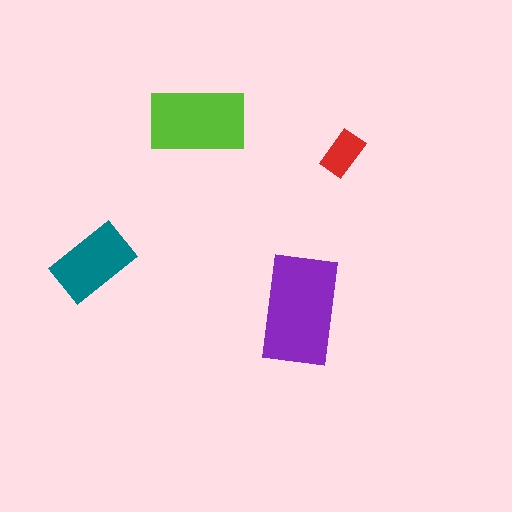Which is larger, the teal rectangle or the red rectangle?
The teal one.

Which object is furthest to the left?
The teal rectangle is leftmost.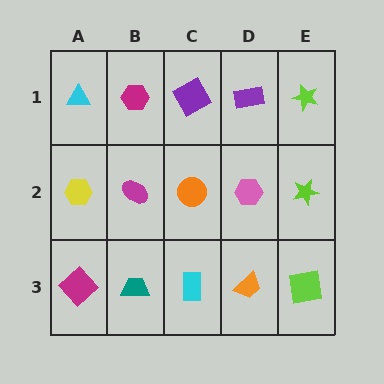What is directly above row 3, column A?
A yellow hexagon.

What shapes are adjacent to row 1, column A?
A yellow hexagon (row 2, column A), a magenta hexagon (row 1, column B).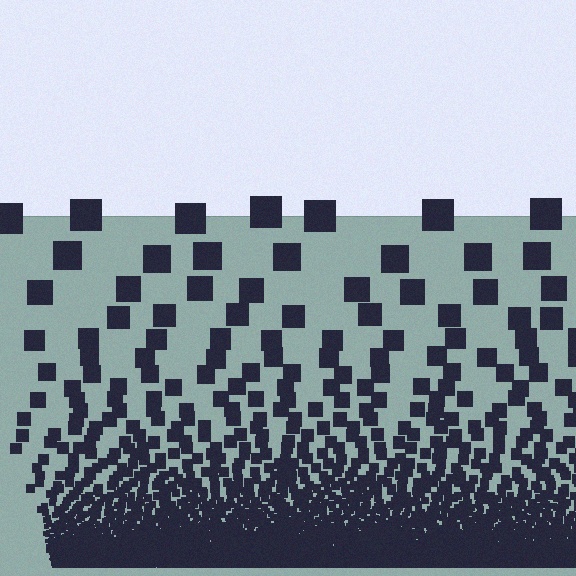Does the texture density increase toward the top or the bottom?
Density increases toward the bottom.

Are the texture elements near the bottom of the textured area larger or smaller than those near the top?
Smaller. The gradient is inverted — elements near the bottom are smaller and denser.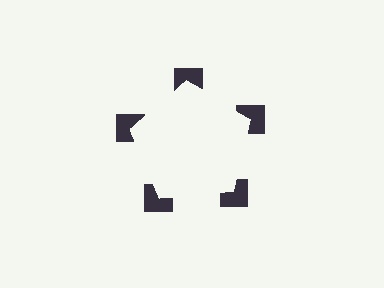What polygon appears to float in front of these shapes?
An illusory pentagon — its edges are inferred from the aligned wedge cuts in the notched squares, not physically drawn.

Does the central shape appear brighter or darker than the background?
It typically appears slightly brighter than the background, even though no actual brightness change is drawn.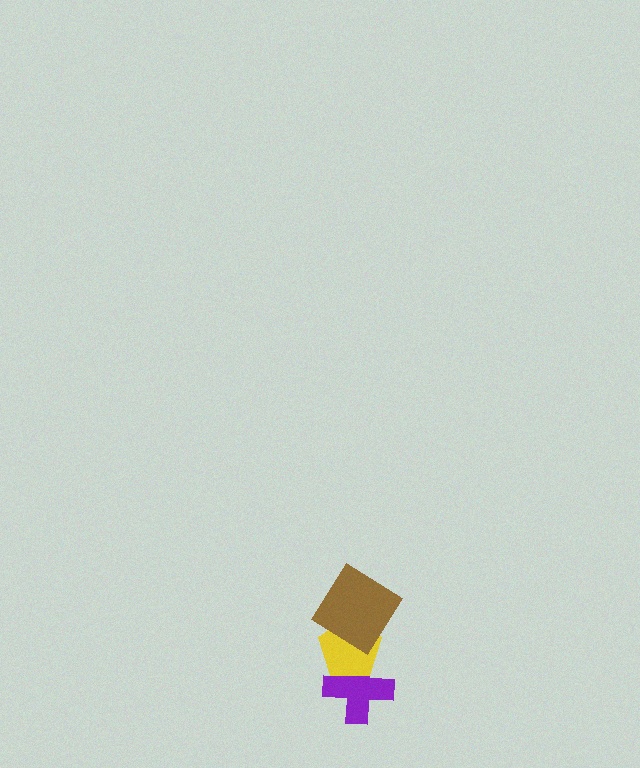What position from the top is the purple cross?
The purple cross is 3rd from the top.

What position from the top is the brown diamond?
The brown diamond is 1st from the top.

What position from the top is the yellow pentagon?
The yellow pentagon is 2nd from the top.